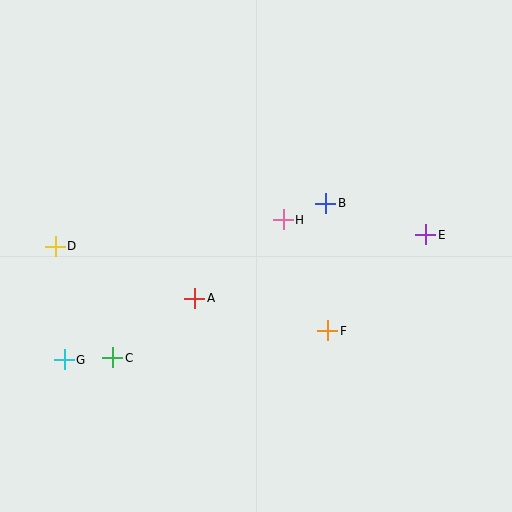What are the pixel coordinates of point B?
Point B is at (326, 203).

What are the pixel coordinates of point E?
Point E is at (426, 235).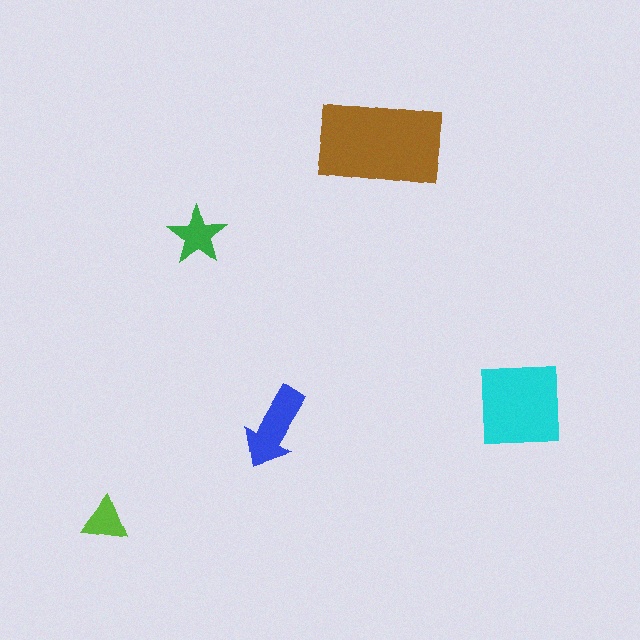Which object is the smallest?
The lime triangle.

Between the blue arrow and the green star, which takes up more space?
The blue arrow.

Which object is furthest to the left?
The lime triangle is leftmost.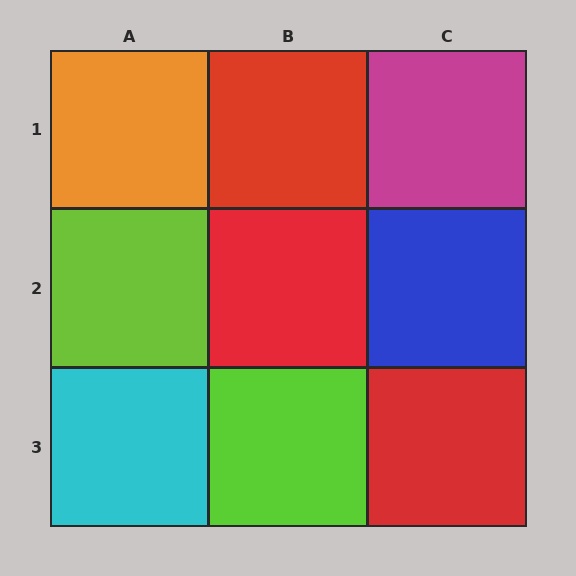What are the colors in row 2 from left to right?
Lime, red, blue.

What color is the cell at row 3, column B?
Lime.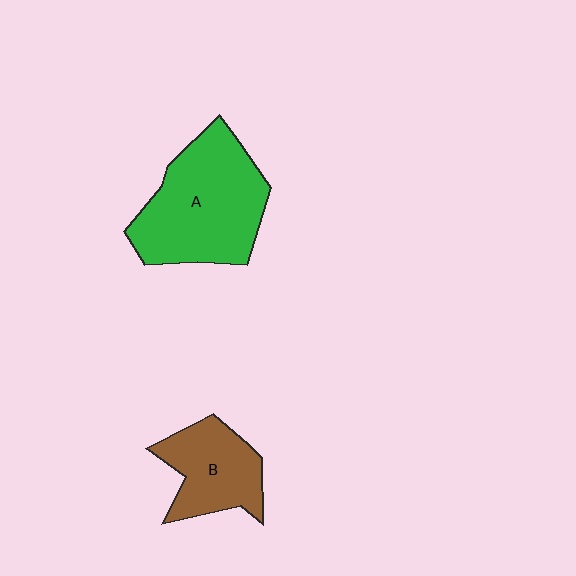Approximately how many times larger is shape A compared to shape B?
Approximately 1.7 times.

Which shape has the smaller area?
Shape B (brown).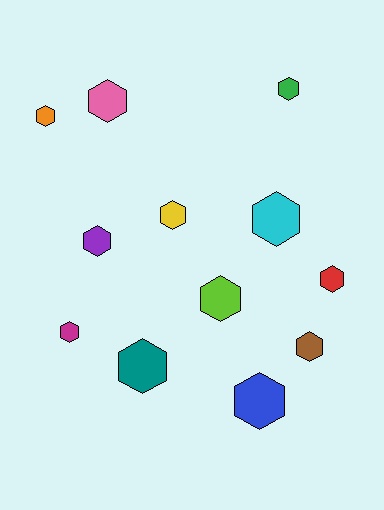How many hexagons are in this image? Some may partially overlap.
There are 12 hexagons.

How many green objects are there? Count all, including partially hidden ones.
There is 1 green object.